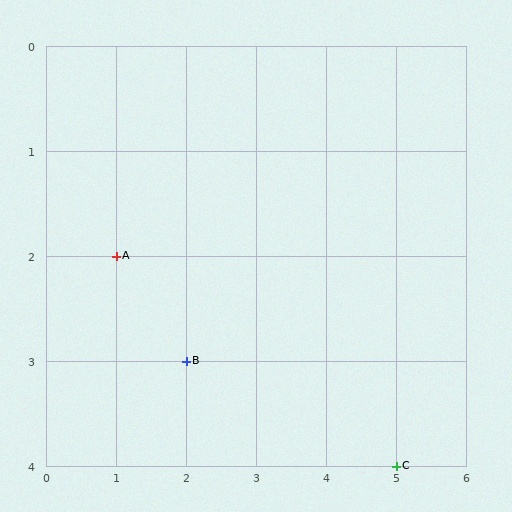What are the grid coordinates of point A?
Point A is at grid coordinates (1, 2).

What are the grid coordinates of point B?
Point B is at grid coordinates (2, 3).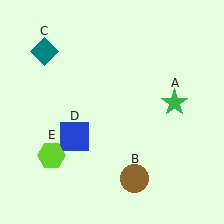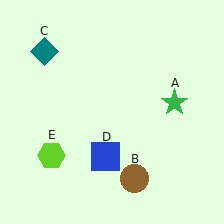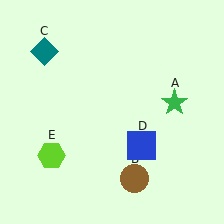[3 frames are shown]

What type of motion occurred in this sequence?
The blue square (object D) rotated counterclockwise around the center of the scene.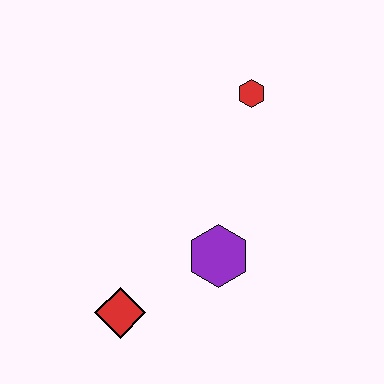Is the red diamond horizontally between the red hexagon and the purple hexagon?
No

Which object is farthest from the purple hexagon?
The red hexagon is farthest from the purple hexagon.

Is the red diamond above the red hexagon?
No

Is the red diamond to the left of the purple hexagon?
Yes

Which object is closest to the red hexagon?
The purple hexagon is closest to the red hexagon.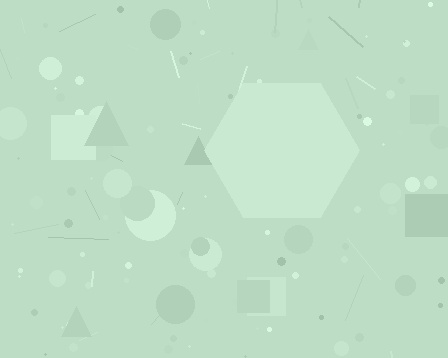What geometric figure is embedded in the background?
A hexagon is embedded in the background.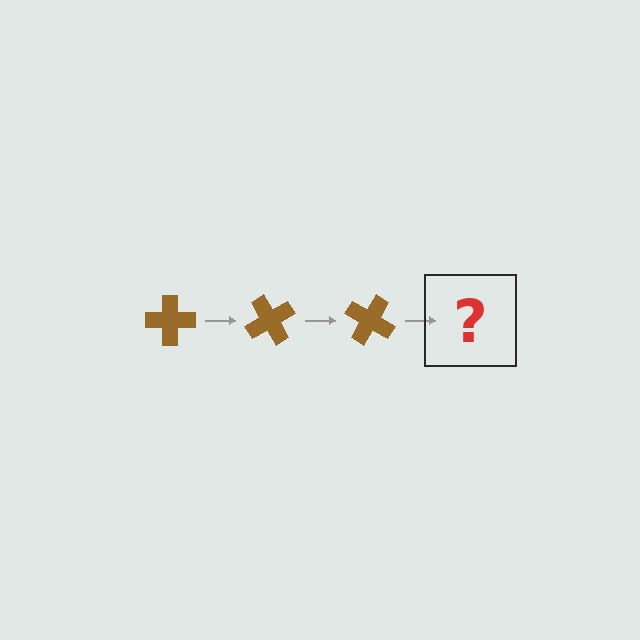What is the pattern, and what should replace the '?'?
The pattern is that the cross rotates 60 degrees each step. The '?' should be a brown cross rotated 180 degrees.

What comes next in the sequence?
The next element should be a brown cross rotated 180 degrees.